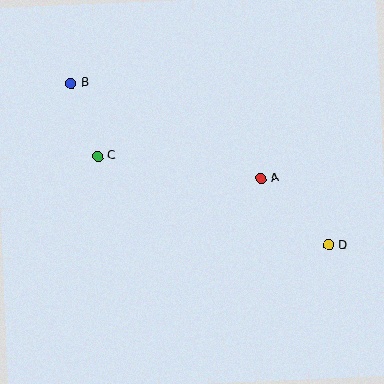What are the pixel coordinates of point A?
Point A is at (261, 178).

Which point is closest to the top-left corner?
Point B is closest to the top-left corner.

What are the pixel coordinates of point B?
Point B is at (71, 83).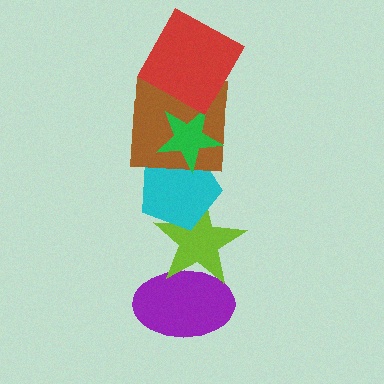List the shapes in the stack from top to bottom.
From top to bottom: the red square, the green star, the brown square, the cyan pentagon, the lime star, the purple ellipse.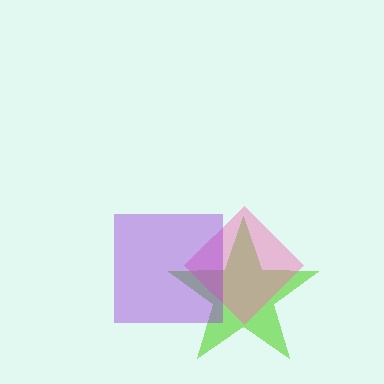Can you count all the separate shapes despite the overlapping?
Yes, there are 3 separate shapes.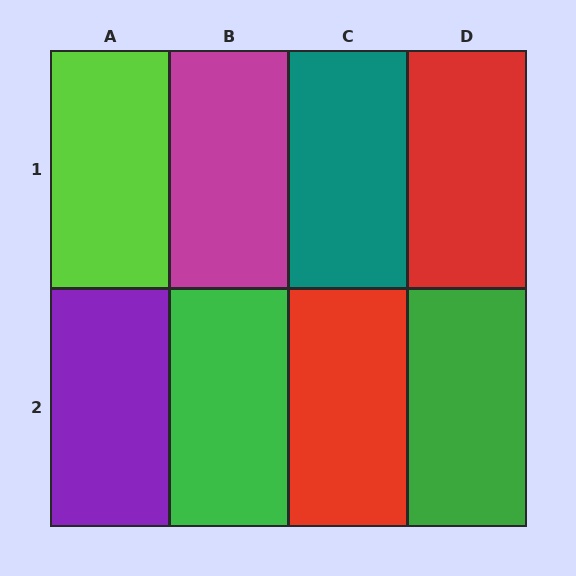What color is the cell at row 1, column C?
Teal.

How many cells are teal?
1 cell is teal.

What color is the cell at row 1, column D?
Red.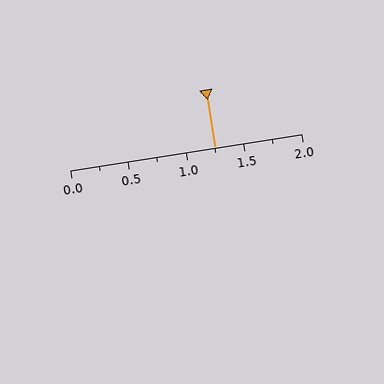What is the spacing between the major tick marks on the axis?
The major ticks are spaced 0.5 apart.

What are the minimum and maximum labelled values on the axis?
The axis runs from 0.0 to 2.0.